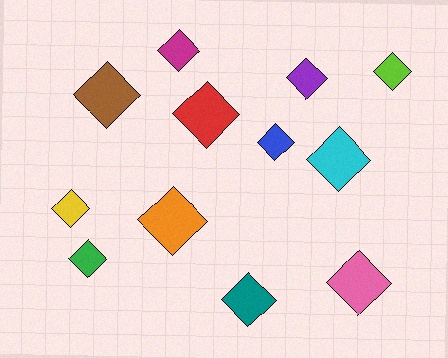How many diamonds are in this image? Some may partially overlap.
There are 12 diamonds.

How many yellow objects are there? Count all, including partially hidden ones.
There is 1 yellow object.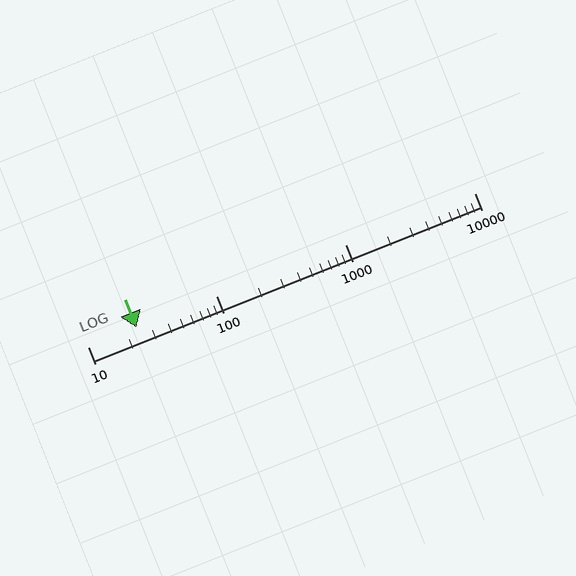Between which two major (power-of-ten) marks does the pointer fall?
The pointer is between 10 and 100.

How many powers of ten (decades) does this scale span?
The scale spans 3 decades, from 10 to 10000.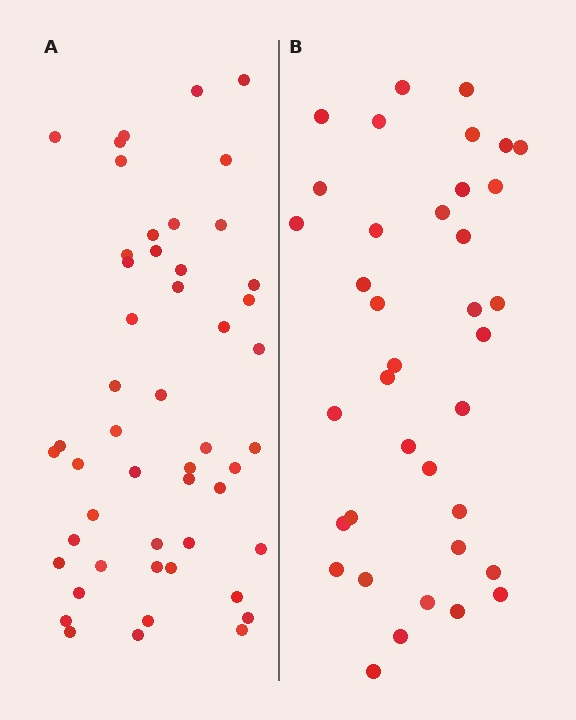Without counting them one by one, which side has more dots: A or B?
Region A (the left region) has more dots.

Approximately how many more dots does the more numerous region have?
Region A has approximately 15 more dots than region B.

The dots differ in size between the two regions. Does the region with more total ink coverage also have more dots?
No. Region B has more total ink coverage because its dots are larger, but region A actually contains more individual dots. Total area can be misleading — the number of items is what matters here.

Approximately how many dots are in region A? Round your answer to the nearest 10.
About 50 dots.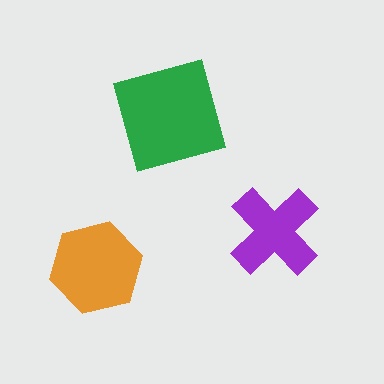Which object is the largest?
The green square.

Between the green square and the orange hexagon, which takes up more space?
The green square.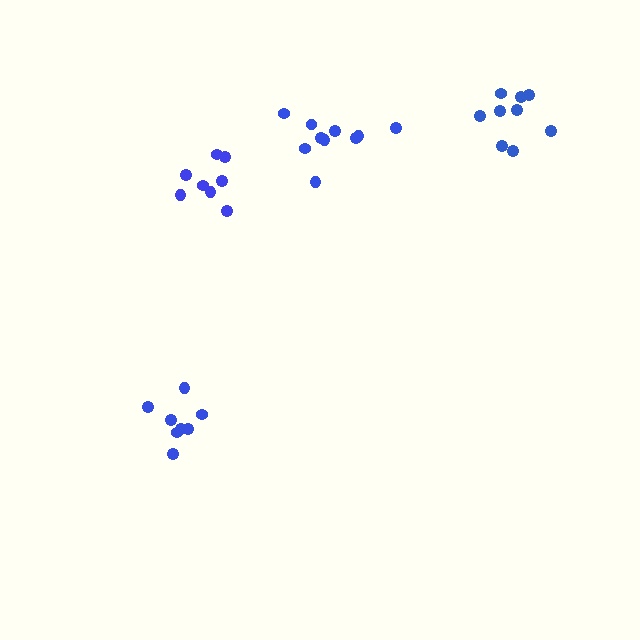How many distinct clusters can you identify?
There are 4 distinct clusters.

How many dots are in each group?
Group 1: 8 dots, Group 2: 10 dots, Group 3: 8 dots, Group 4: 9 dots (35 total).